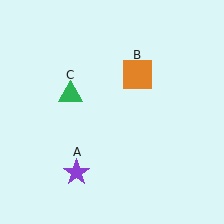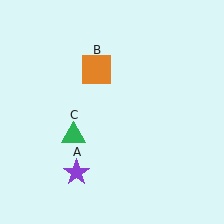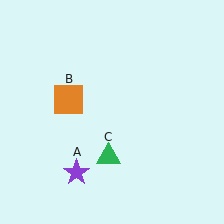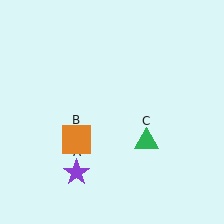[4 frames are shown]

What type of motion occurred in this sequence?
The orange square (object B), green triangle (object C) rotated counterclockwise around the center of the scene.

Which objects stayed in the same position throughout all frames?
Purple star (object A) remained stationary.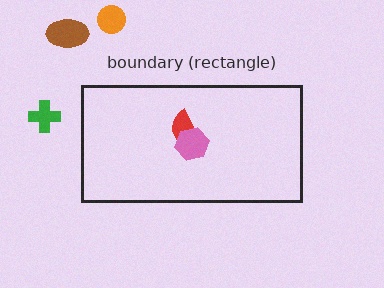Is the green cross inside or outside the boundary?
Outside.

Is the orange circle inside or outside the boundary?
Outside.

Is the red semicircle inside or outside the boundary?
Inside.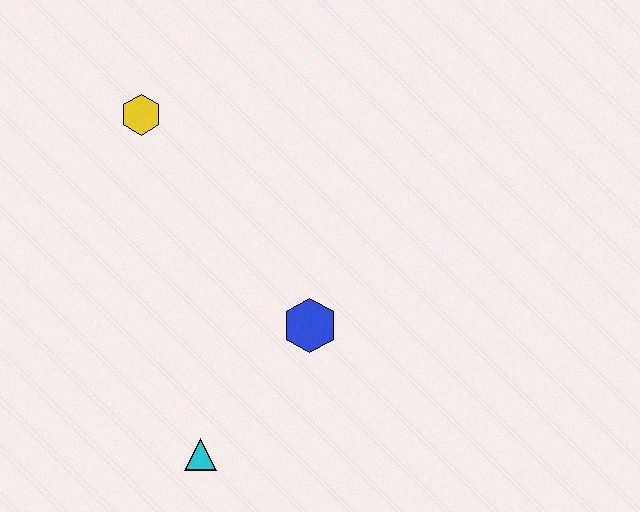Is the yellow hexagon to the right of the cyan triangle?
No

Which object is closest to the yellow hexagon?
The blue hexagon is closest to the yellow hexagon.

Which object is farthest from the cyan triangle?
The yellow hexagon is farthest from the cyan triangle.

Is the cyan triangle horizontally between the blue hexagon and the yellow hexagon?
Yes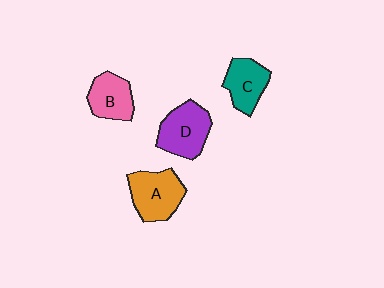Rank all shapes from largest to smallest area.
From largest to smallest: A (orange), D (purple), C (teal), B (pink).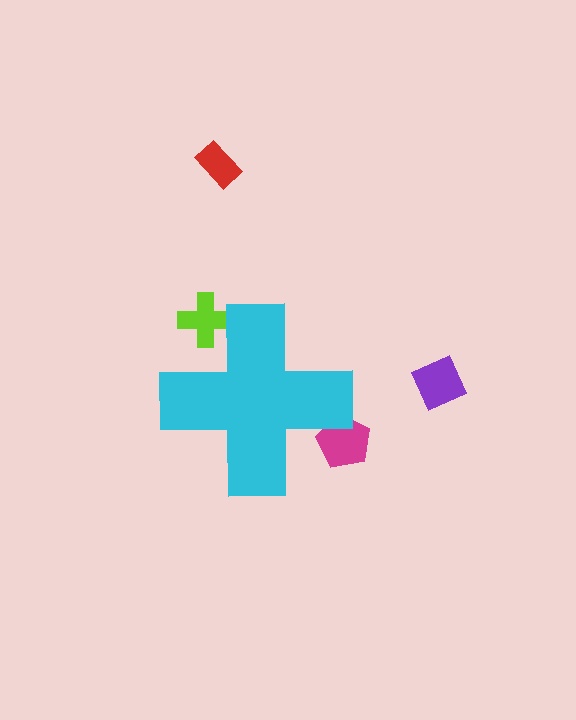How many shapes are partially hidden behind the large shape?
2 shapes are partially hidden.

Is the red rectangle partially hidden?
No, the red rectangle is fully visible.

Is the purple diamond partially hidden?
No, the purple diamond is fully visible.